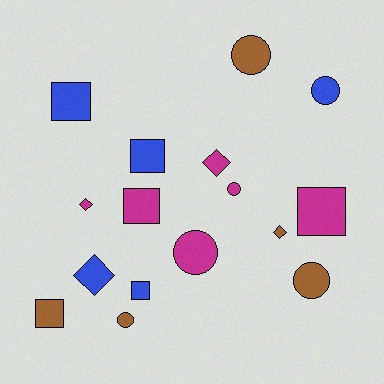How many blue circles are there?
There is 1 blue circle.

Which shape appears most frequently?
Circle, with 6 objects.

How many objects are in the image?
There are 16 objects.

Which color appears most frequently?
Magenta, with 6 objects.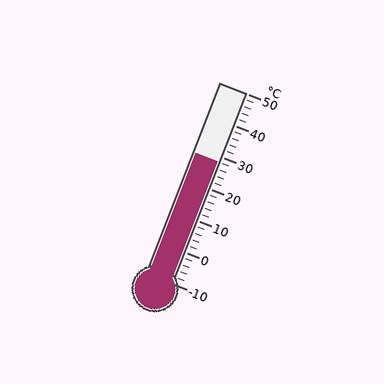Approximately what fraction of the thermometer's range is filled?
The thermometer is filled to approximately 65% of its range.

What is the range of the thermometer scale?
The thermometer scale ranges from -10°C to 50°C.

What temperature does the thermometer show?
The thermometer shows approximately 28°C.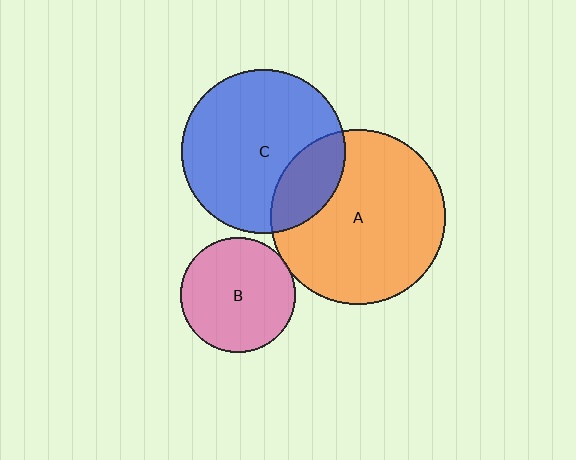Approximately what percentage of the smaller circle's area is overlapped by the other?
Approximately 5%.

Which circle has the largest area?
Circle A (orange).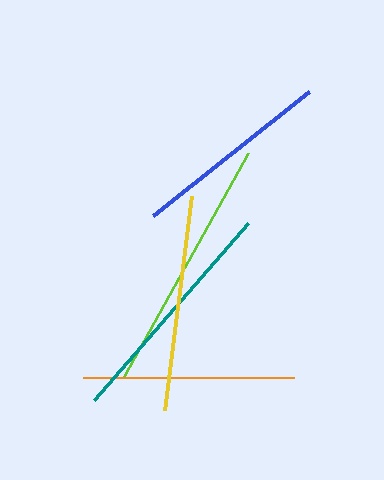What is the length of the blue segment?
The blue segment is approximately 200 pixels long.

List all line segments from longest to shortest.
From longest to shortest: lime, teal, yellow, orange, blue.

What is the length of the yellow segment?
The yellow segment is approximately 216 pixels long.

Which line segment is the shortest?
The blue line is the shortest at approximately 200 pixels.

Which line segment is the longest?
The lime line is the longest at approximately 255 pixels.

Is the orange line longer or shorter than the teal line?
The teal line is longer than the orange line.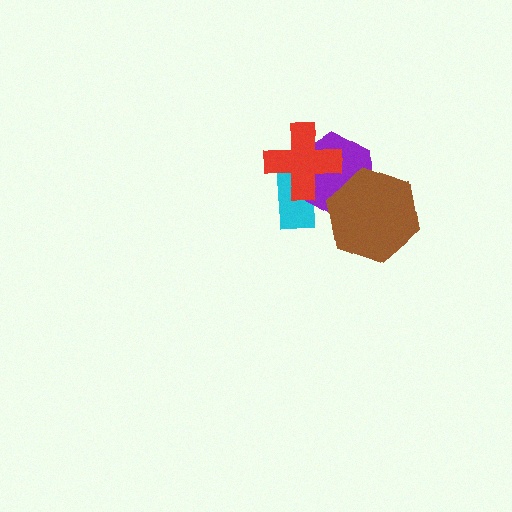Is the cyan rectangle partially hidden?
Yes, it is partially covered by another shape.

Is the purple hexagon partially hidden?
Yes, it is partially covered by another shape.